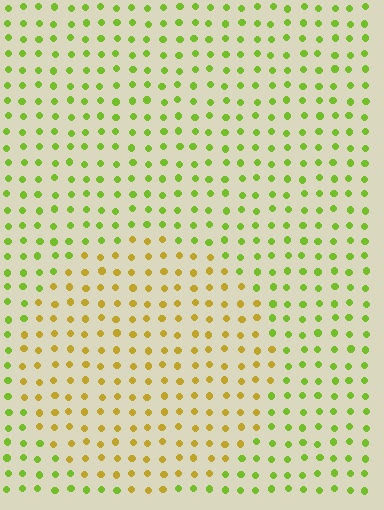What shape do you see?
I see a circle.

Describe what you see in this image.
The image is filled with small lime elements in a uniform arrangement. A circle-shaped region is visible where the elements are tinted to a slightly different hue, forming a subtle color boundary.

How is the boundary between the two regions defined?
The boundary is defined purely by a slight shift in hue (about 42 degrees). Spacing, size, and orientation are identical on both sides.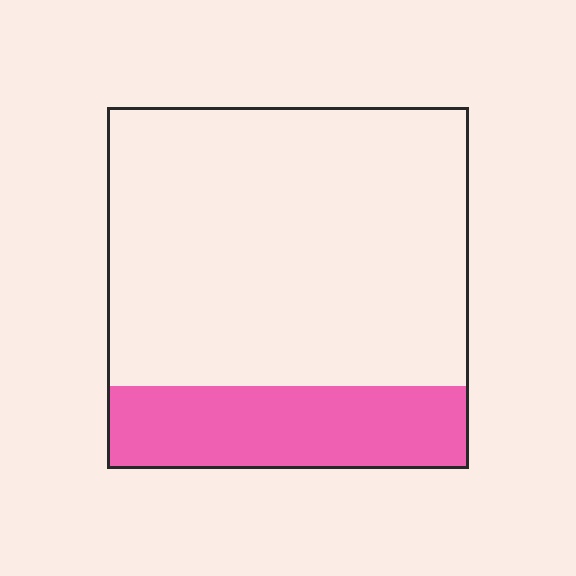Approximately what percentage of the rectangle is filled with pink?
Approximately 25%.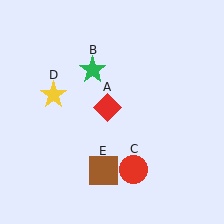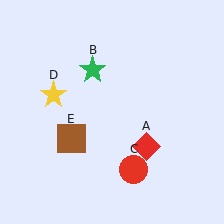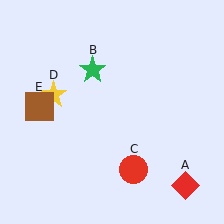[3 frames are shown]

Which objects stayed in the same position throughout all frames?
Green star (object B) and red circle (object C) and yellow star (object D) remained stationary.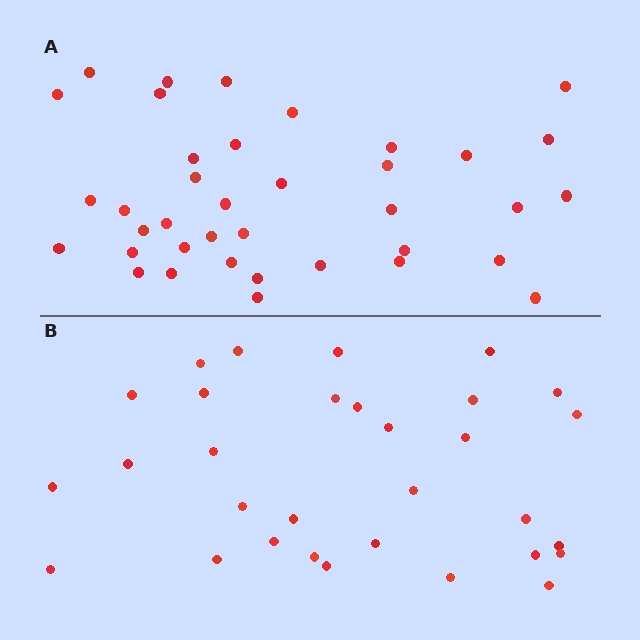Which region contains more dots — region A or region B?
Region A (the top region) has more dots.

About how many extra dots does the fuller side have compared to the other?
Region A has roughly 8 or so more dots than region B.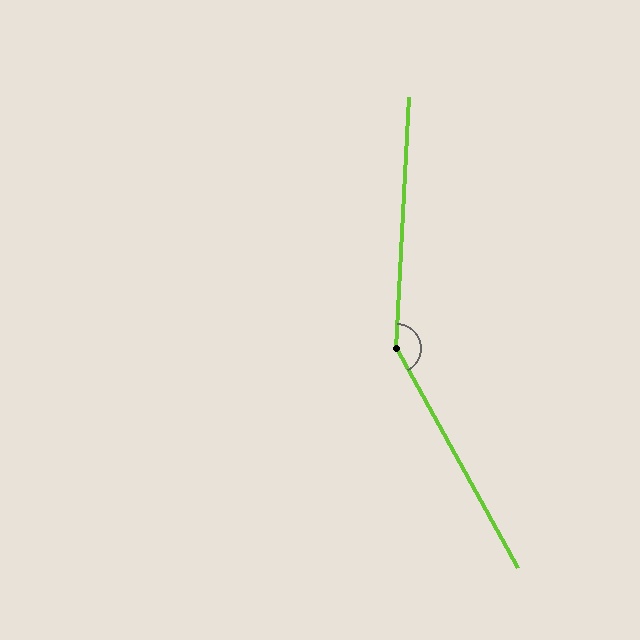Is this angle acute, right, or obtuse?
It is obtuse.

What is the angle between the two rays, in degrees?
Approximately 148 degrees.